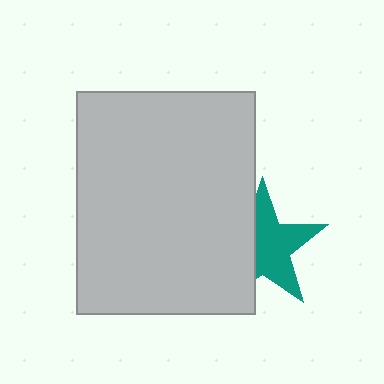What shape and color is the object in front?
The object in front is a light gray rectangle.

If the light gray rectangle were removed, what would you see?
You would see the complete teal star.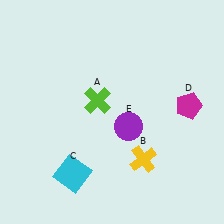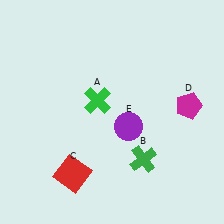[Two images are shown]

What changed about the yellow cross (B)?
In Image 1, B is yellow. In Image 2, it changed to green.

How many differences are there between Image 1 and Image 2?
There are 3 differences between the two images.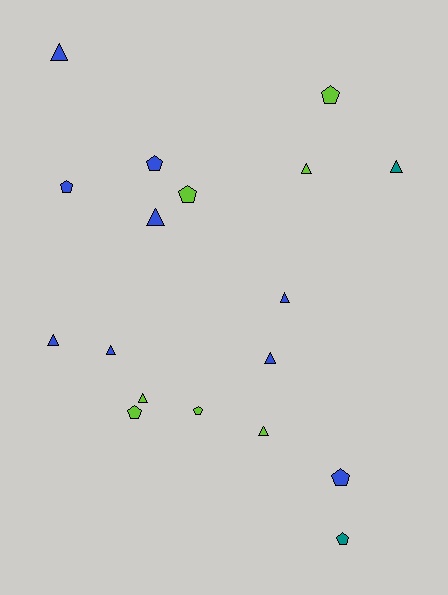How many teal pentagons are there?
There is 1 teal pentagon.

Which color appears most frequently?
Blue, with 9 objects.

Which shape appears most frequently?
Triangle, with 10 objects.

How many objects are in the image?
There are 18 objects.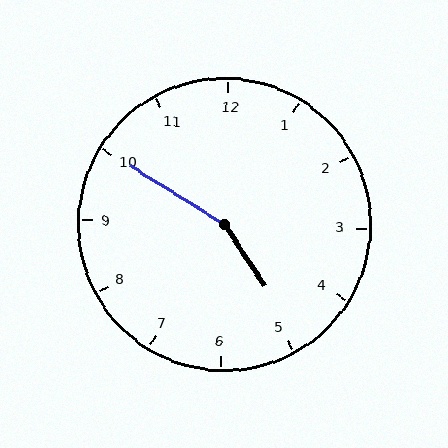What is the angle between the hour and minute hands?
Approximately 155 degrees.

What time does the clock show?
4:50.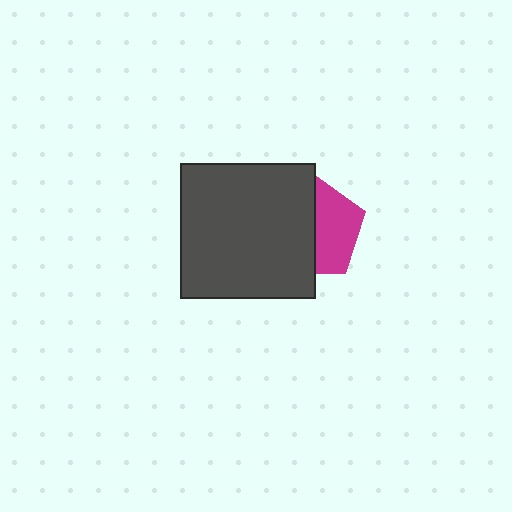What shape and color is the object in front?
The object in front is a dark gray square.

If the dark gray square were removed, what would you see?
You would see the complete magenta pentagon.